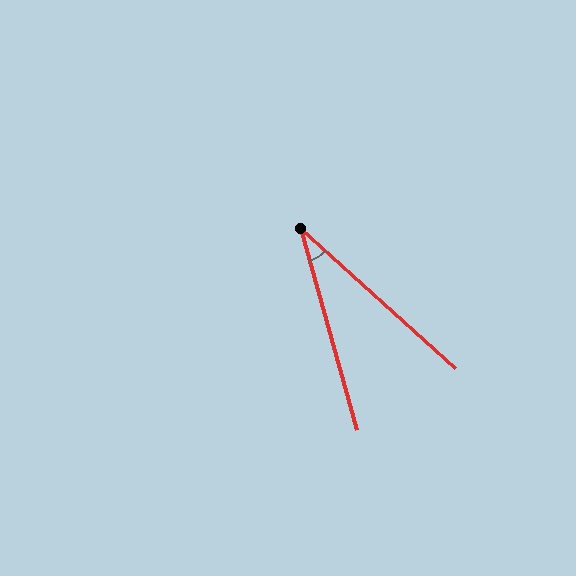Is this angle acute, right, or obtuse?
It is acute.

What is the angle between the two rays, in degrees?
Approximately 32 degrees.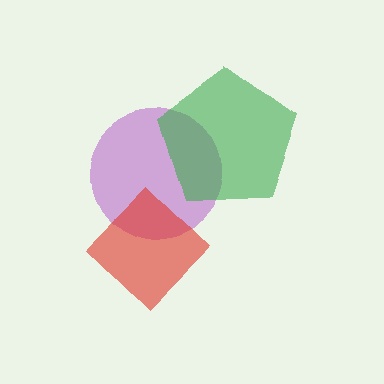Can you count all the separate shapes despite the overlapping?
Yes, there are 3 separate shapes.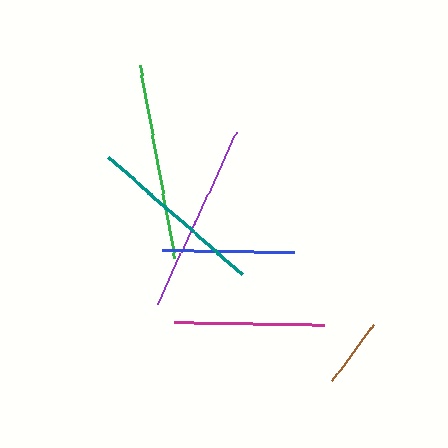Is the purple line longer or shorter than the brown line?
The purple line is longer than the brown line.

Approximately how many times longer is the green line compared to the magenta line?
The green line is approximately 1.3 times the length of the magenta line.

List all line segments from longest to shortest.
From longest to shortest: green, purple, teal, magenta, blue, brown.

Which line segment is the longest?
The green line is the longest at approximately 197 pixels.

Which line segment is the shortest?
The brown line is the shortest at approximately 70 pixels.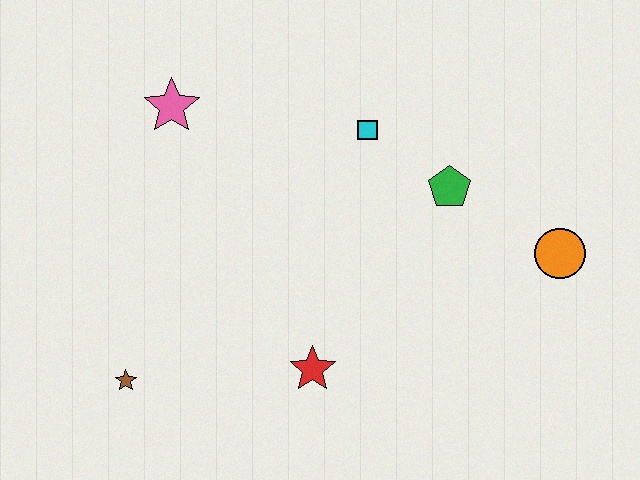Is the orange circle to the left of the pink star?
No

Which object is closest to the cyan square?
The green pentagon is closest to the cyan square.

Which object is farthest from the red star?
The pink star is farthest from the red star.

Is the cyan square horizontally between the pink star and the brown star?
No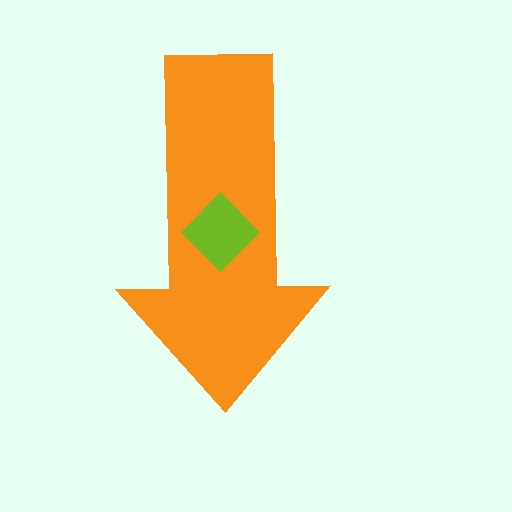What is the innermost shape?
The lime diamond.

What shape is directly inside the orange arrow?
The lime diamond.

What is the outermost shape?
The orange arrow.